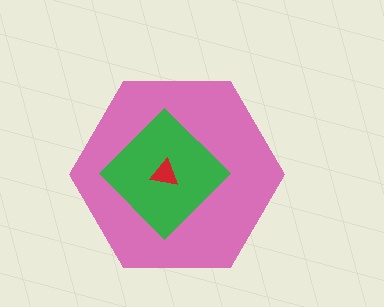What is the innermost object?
The red triangle.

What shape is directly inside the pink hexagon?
The green diamond.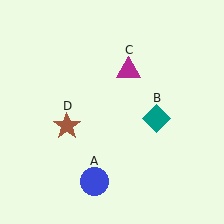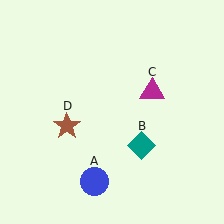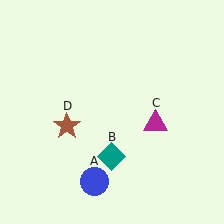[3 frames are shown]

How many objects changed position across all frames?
2 objects changed position: teal diamond (object B), magenta triangle (object C).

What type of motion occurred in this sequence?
The teal diamond (object B), magenta triangle (object C) rotated clockwise around the center of the scene.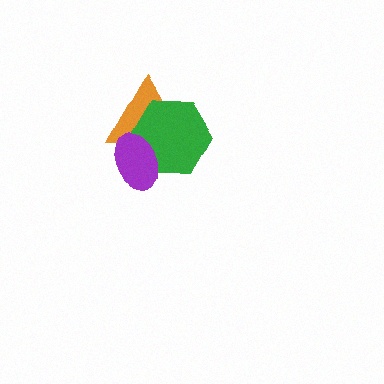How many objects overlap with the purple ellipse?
2 objects overlap with the purple ellipse.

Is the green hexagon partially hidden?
Yes, it is partially covered by another shape.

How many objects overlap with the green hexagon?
2 objects overlap with the green hexagon.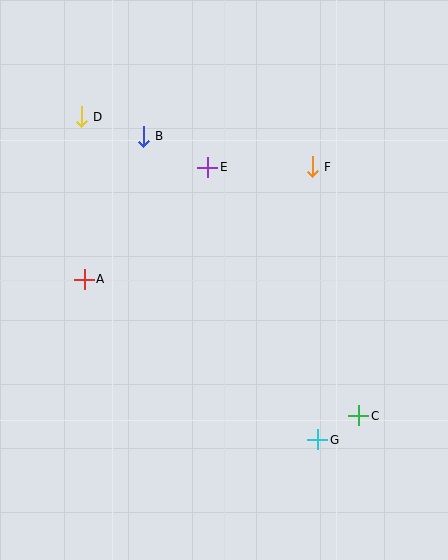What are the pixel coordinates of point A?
Point A is at (84, 279).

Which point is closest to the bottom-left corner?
Point A is closest to the bottom-left corner.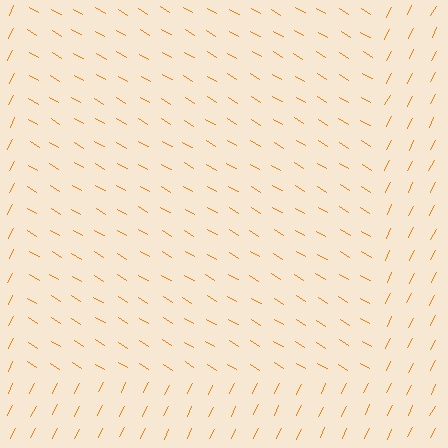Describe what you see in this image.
The image is filled with small orange line segments. A rectangle region in the image has lines oriented differently from the surrounding lines, creating a visible texture boundary.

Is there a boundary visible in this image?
Yes, there is a texture boundary formed by a change in line orientation.